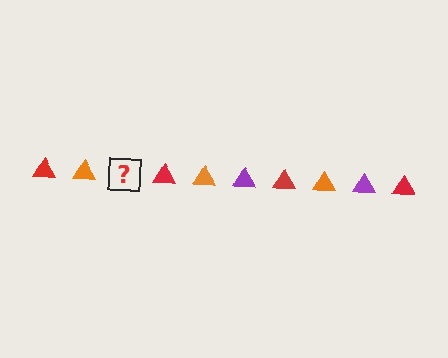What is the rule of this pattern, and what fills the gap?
The rule is that the pattern cycles through red, orange, purple triangles. The gap should be filled with a purple triangle.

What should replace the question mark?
The question mark should be replaced with a purple triangle.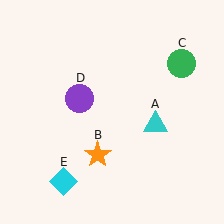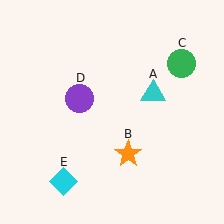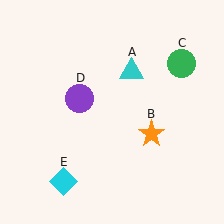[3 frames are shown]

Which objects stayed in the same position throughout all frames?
Green circle (object C) and purple circle (object D) and cyan diamond (object E) remained stationary.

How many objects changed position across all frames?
2 objects changed position: cyan triangle (object A), orange star (object B).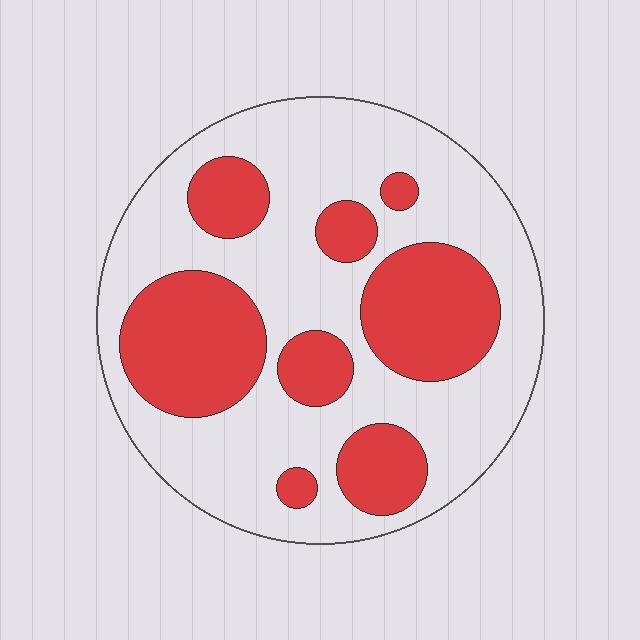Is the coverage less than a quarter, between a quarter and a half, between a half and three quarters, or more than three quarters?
Between a quarter and a half.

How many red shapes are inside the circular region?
8.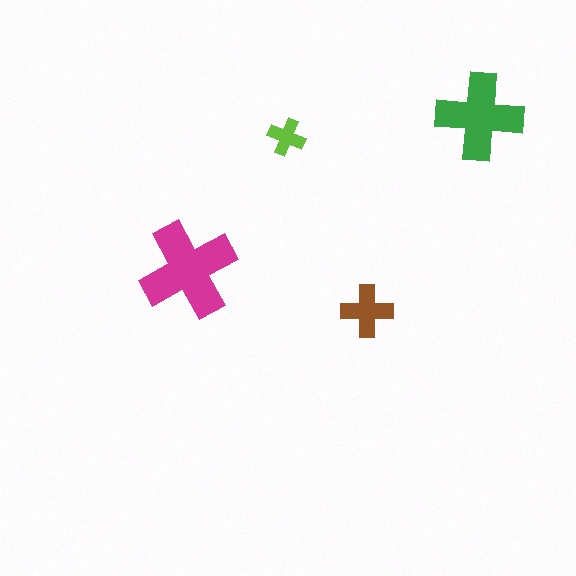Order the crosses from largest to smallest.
the magenta one, the green one, the brown one, the lime one.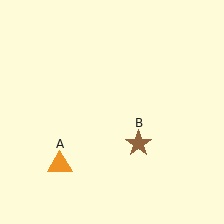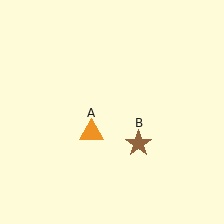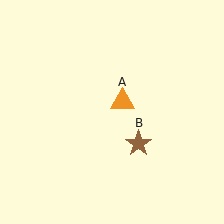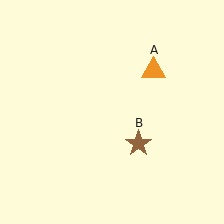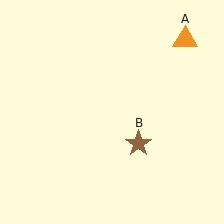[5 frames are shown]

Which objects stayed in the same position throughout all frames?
Brown star (object B) remained stationary.